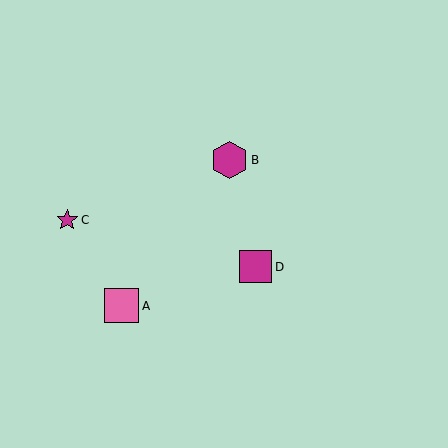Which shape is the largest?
The magenta hexagon (labeled B) is the largest.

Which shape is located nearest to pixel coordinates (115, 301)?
The pink square (labeled A) at (121, 306) is nearest to that location.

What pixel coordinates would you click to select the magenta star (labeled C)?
Click at (67, 220) to select the magenta star C.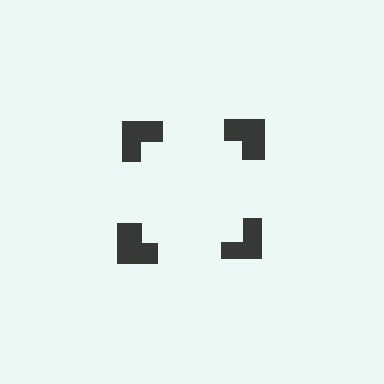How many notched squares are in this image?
There are 4 — one at each vertex of the illusory square.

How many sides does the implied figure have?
4 sides.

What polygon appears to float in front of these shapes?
An illusory square — its edges are inferred from the aligned wedge cuts in the notched squares, not physically drawn.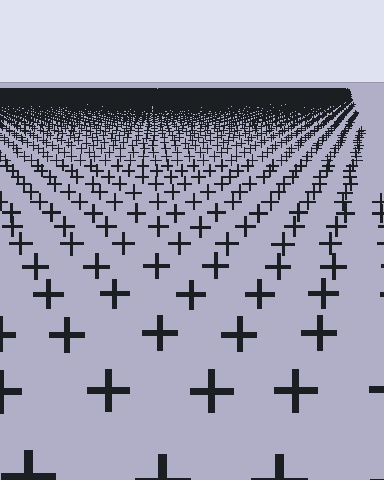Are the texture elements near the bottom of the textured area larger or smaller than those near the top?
Larger. Near the bottom, elements are closer to the viewer and appear at a bigger on-screen size.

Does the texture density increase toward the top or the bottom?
Density increases toward the top.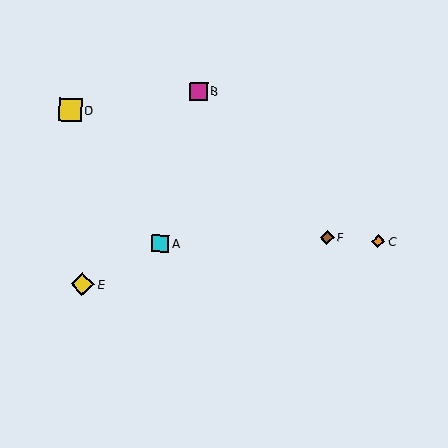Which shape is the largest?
The yellow diamond (labeled E) is the largest.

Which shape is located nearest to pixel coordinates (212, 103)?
The magenta square (labeled B) at (199, 91) is nearest to that location.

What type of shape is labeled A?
Shape A is a cyan square.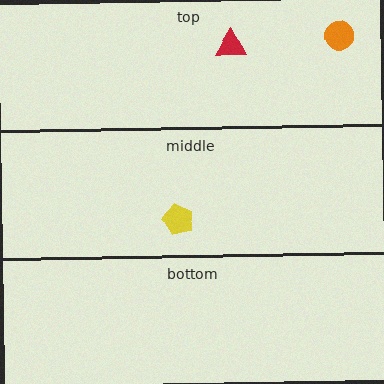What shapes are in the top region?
The orange circle, the red triangle.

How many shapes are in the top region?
2.